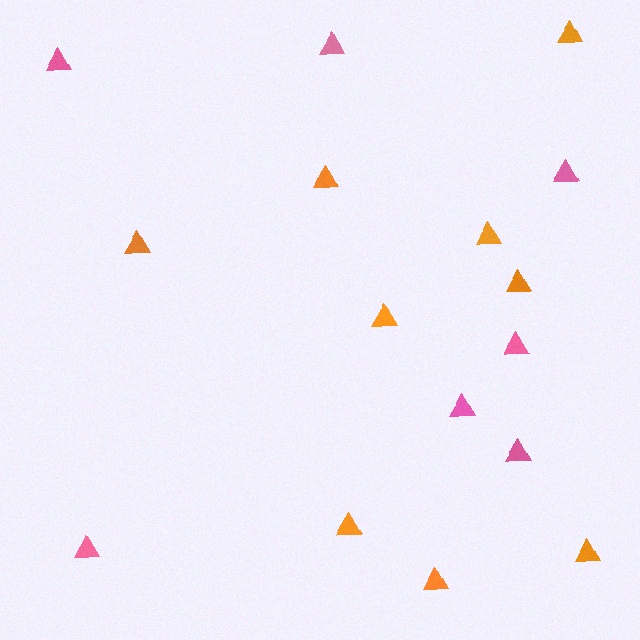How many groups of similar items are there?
There are 2 groups: one group of pink triangles (7) and one group of orange triangles (9).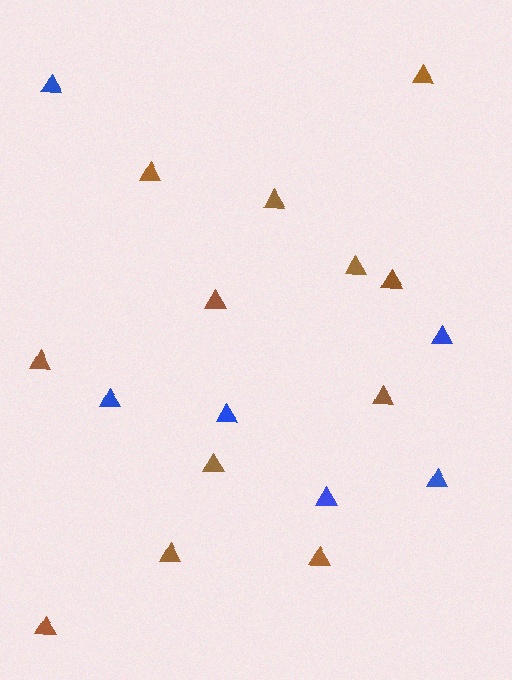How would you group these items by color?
There are 2 groups: one group of blue triangles (6) and one group of brown triangles (12).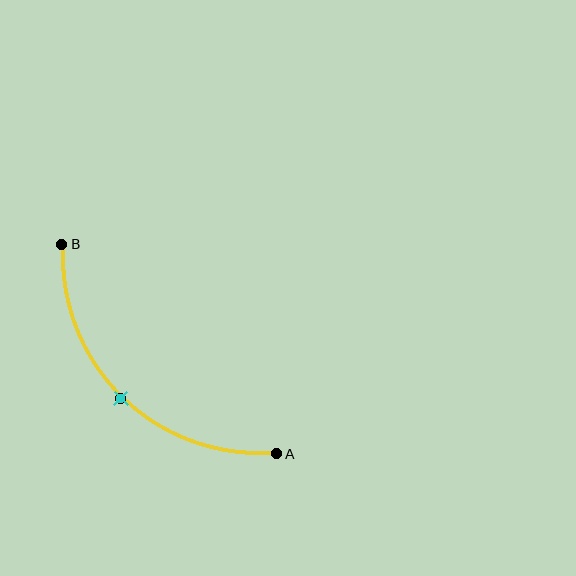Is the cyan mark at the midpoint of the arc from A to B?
Yes. The cyan mark lies on the arc at equal arc-length from both A and B — it is the arc midpoint.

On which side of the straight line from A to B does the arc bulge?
The arc bulges below and to the left of the straight line connecting A and B.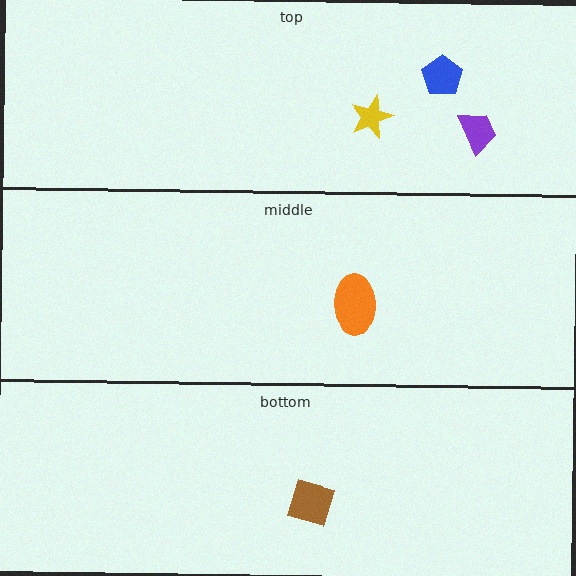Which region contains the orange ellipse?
The middle region.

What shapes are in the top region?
The blue pentagon, the yellow star, the purple trapezoid.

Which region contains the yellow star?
The top region.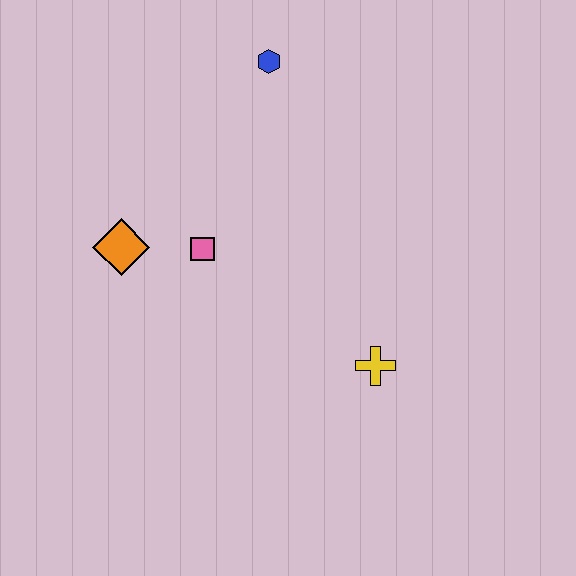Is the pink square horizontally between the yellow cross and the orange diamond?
Yes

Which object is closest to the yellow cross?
The pink square is closest to the yellow cross.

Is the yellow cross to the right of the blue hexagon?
Yes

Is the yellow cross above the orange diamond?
No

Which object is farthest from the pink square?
The yellow cross is farthest from the pink square.